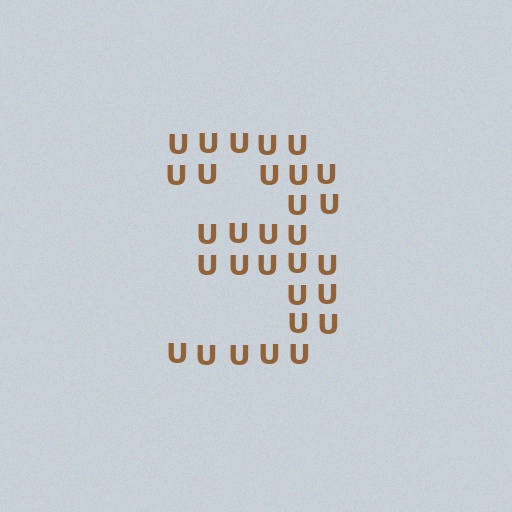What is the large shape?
The large shape is the digit 3.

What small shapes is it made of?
It is made of small letter U's.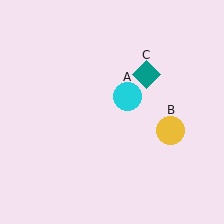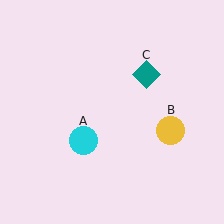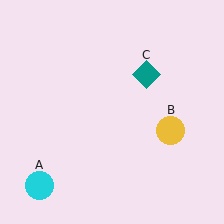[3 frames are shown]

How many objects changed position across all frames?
1 object changed position: cyan circle (object A).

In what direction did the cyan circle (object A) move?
The cyan circle (object A) moved down and to the left.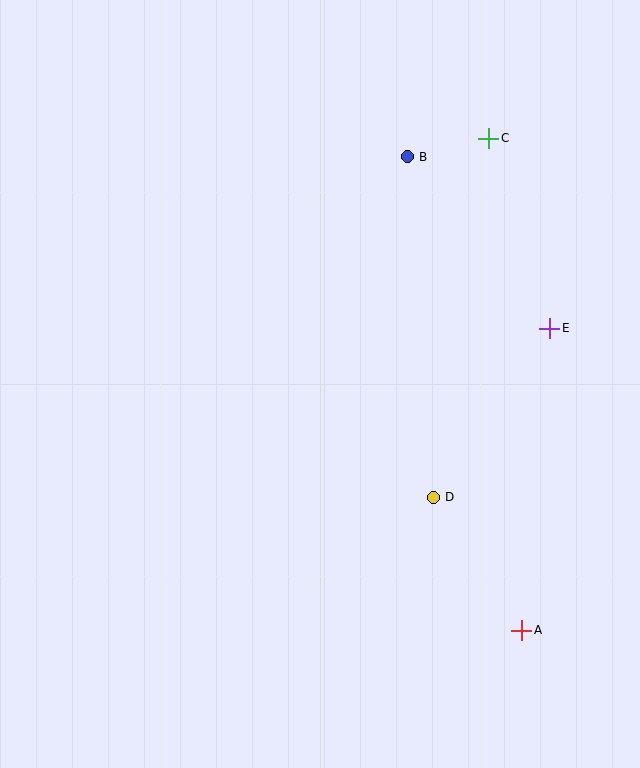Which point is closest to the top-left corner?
Point B is closest to the top-left corner.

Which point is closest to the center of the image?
Point D at (433, 497) is closest to the center.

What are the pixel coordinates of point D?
Point D is at (433, 497).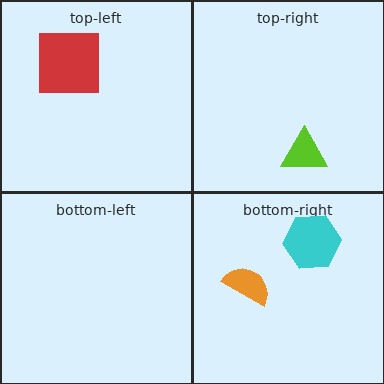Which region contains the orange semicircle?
The bottom-right region.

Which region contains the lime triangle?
The top-right region.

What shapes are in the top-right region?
The lime triangle.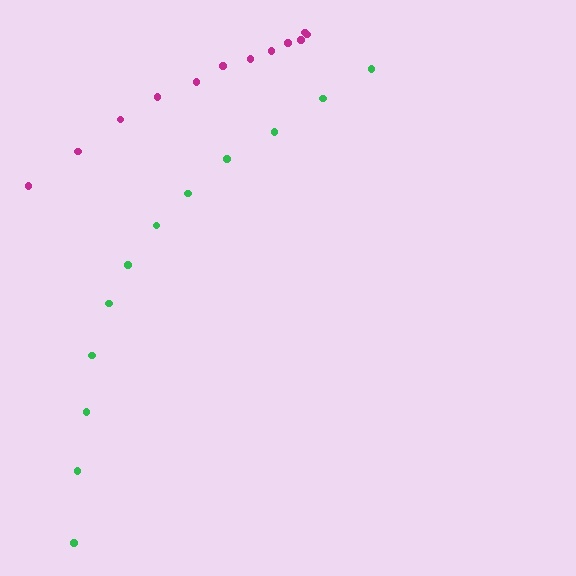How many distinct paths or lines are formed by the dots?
There are 2 distinct paths.